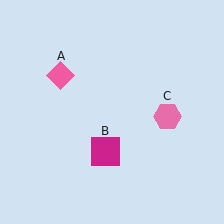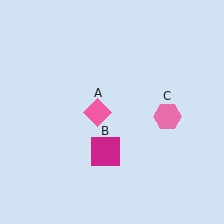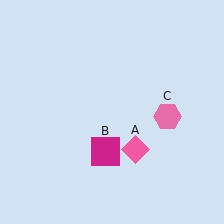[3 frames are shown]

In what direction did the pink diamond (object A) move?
The pink diamond (object A) moved down and to the right.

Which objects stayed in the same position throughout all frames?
Magenta square (object B) and pink hexagon (object C) remained stationary.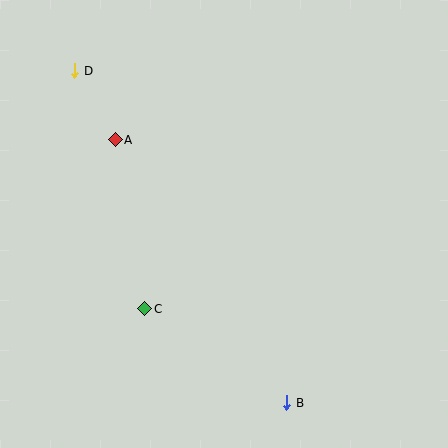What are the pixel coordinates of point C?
Point C is at (145, 309).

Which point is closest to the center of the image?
Point C at (145, 309) is closest to the center.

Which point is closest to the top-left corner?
Point D is closest to the top-left corner.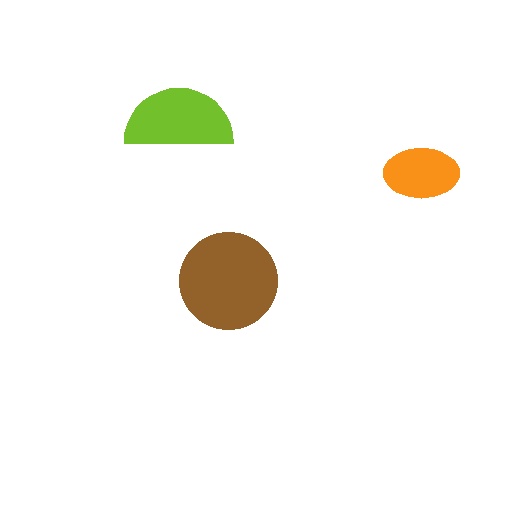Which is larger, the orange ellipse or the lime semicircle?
The lime semicircle.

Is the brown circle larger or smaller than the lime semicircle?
Larger.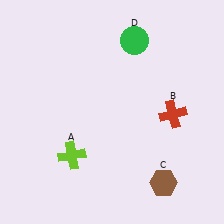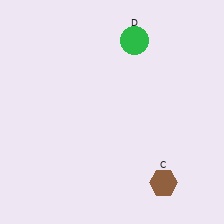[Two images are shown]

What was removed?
The red cross (B), the lime cross (A) were removed in Image 2.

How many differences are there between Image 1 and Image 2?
There are 2 differences between the two images.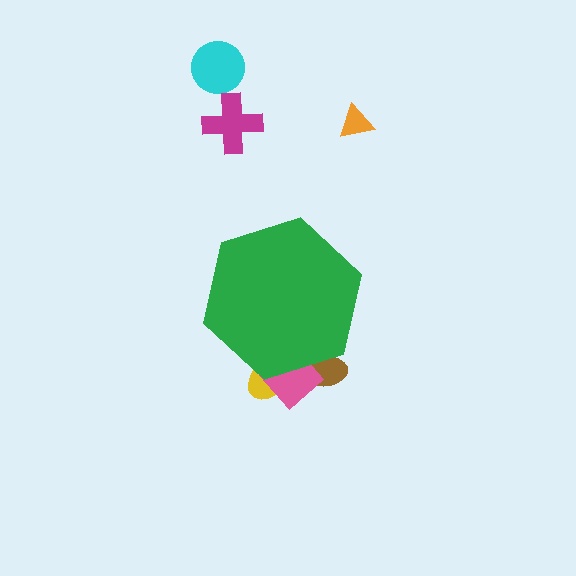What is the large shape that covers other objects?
A green hexagon.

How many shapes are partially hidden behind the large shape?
3 shapes are partially hidden.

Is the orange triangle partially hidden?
No, the orange triangle is fully visible.